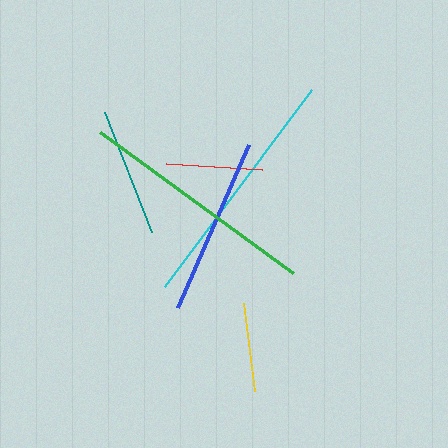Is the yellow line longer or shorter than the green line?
The green line is longer than the yellow line.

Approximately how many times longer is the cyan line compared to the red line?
The cyan line is approximately 2.5 times the length of the red line.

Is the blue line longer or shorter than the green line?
The green line is longer than the blue line.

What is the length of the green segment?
The green segment is approximately 239 pixels long.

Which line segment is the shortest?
The yellow line is the shortest at approximately 89 pixels.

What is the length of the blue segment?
The blue segment is approximately 178 pixels long.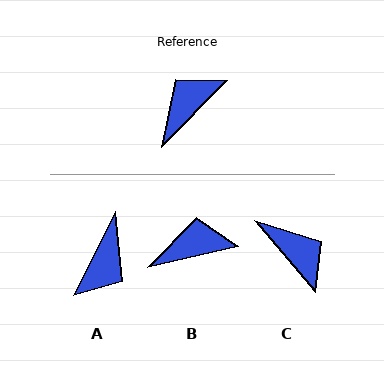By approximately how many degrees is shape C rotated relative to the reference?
Approximately 95 degrees clockwise.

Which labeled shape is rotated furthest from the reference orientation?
A, about 162 degrees away.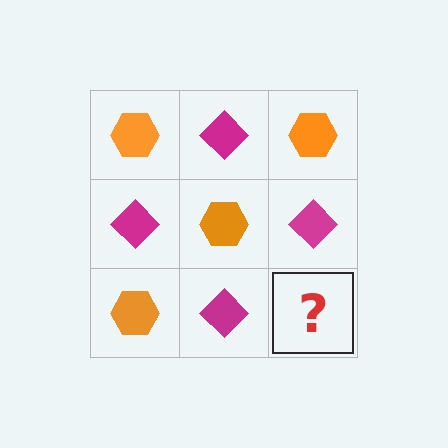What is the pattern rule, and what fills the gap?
The rule is that it alternates orange hexagon and magenta diamond in a checkerboard pattern. The gap should be filled with an orange hexagon.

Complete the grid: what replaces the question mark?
The question mark should be replaced with an orange hexagon.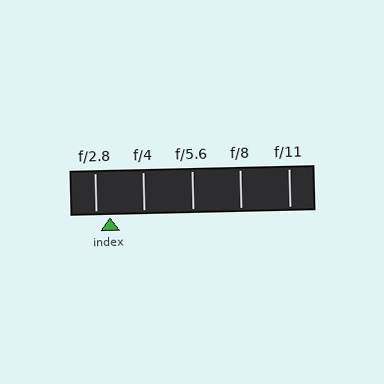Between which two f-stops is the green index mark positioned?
The index mark is between f/2.8 and f/4.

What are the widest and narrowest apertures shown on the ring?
The widest aperture shown is f/2.8 and the narrowest is f/11.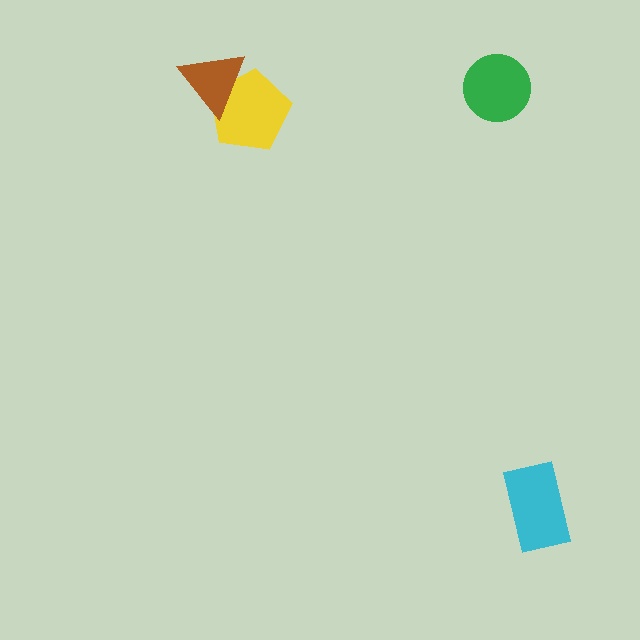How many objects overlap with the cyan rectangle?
0 objects overlap with the cyan rectangle.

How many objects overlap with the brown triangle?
1 object overlaps with the brown triangle.